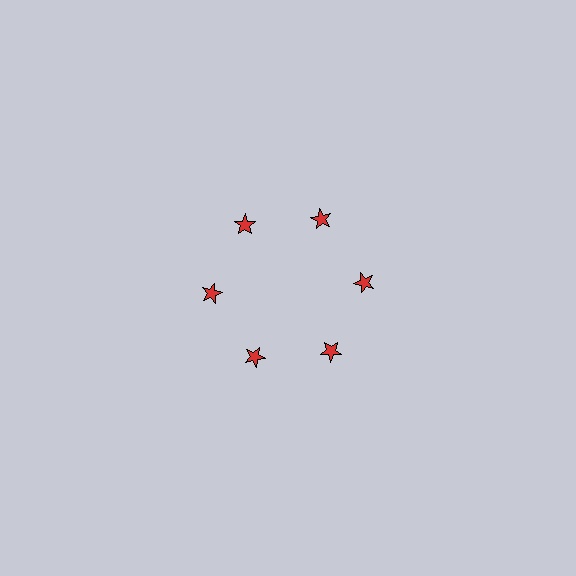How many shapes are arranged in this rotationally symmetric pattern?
There are 6 shapes, arranged in 6 groups of 1.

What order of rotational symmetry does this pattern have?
This pattern has 6-fold rotational symmetry.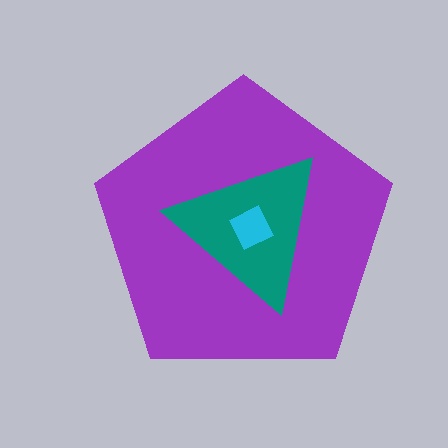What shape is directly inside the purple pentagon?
The teal triangle.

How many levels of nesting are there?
3.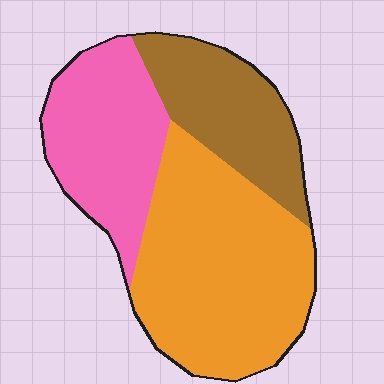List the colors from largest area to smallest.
From largest to smallest: orange, pink, brown.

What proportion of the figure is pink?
Pink takes up about one quarter (1/4) of the figure.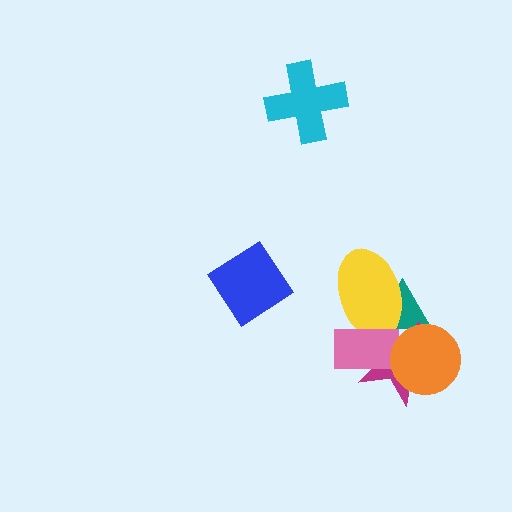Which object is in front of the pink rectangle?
The orange circle is in front of the pink rectangle.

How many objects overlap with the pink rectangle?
4 objects overlap with the pink rectangle.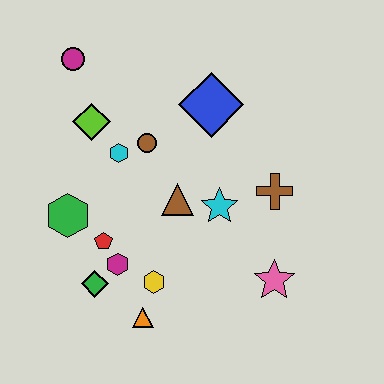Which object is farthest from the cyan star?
The magenta circle is farthest from the cyan star.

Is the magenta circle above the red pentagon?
Yes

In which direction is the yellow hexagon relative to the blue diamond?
The yellow hexagon is below the blue diamond.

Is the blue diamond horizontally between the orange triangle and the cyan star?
Yes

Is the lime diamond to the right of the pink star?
No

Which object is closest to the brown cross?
The cyan star is closest to the brown cross.